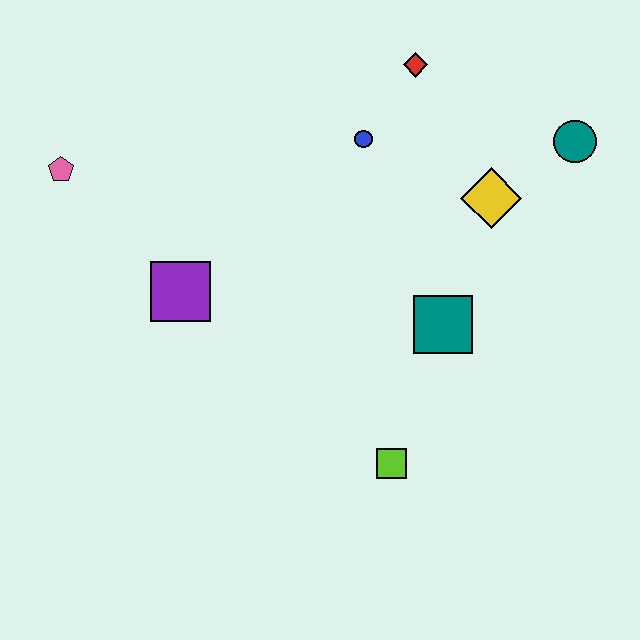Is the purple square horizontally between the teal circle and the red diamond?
No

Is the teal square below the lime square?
No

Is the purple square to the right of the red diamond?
No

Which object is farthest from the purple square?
The teal circle is farthest from the purple square.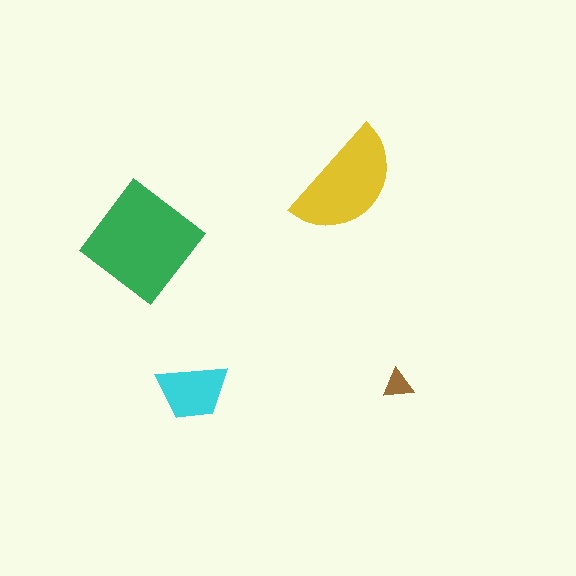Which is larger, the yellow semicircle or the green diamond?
The green diamond.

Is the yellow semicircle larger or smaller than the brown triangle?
Larger.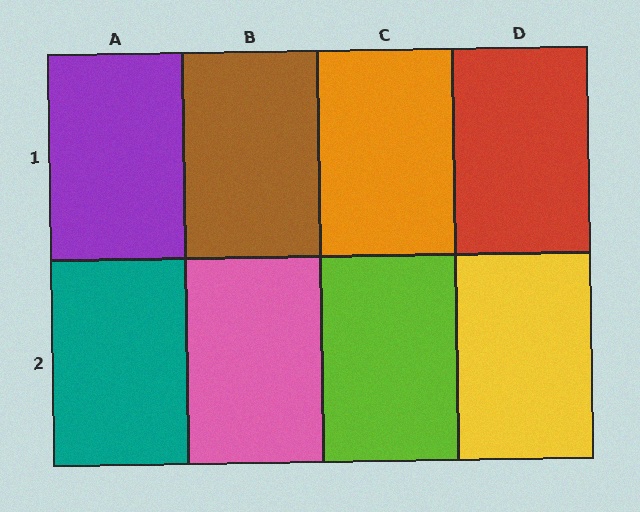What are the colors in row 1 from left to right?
Purple, brown, orange, red.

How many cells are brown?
1 cell is brown.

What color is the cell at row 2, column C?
Lime.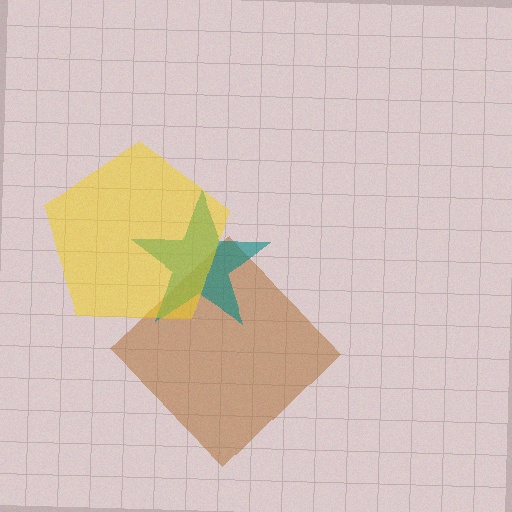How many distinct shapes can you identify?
There are 3 distinct shapes: a brown diamond, a teal star, a yellow pentagon.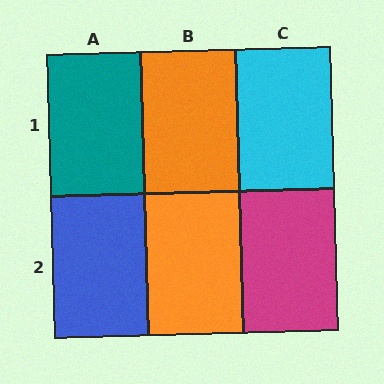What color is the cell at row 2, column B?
Orange.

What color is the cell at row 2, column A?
Blue.